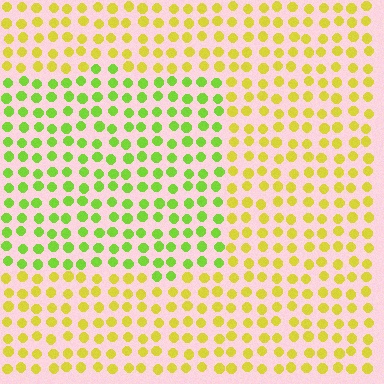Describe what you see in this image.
The image is filled with small yellow elements in a uniform arrangement. A rectangle-shaped region is visible where the elements are tinted to a slightly different hue, forming a subtle color boundary.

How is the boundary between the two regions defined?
The boundary is defined purely by a slight shift in hue (about 38 degrees). Spacing, size, and orientation are identical on both sides.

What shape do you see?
I see a rectangle.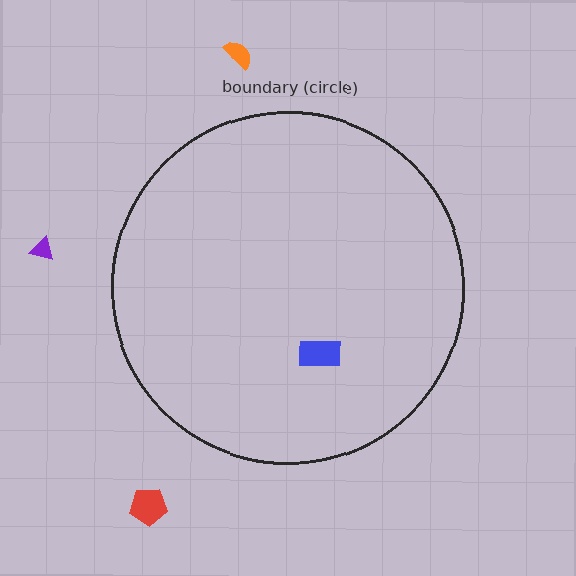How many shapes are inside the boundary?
1 inside, 3 outside.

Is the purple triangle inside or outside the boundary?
Outside.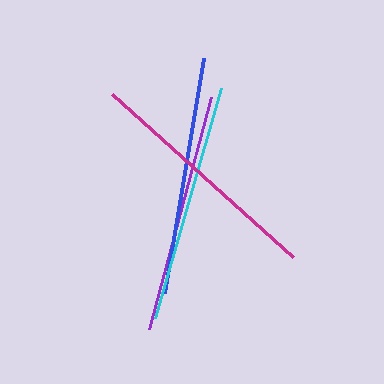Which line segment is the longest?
The magenta line is the longest at approximately 243 pixels.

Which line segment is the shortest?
The blue line is the shortest at approximately 237 pixels.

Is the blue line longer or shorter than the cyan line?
The cyan line is longer than the blue line.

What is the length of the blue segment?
The blue segment is approximately 237 pixels long.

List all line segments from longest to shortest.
From longest to shortest: magenta, purple, cyan, blue.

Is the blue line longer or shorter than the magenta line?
The magenta line is longer than the blue line.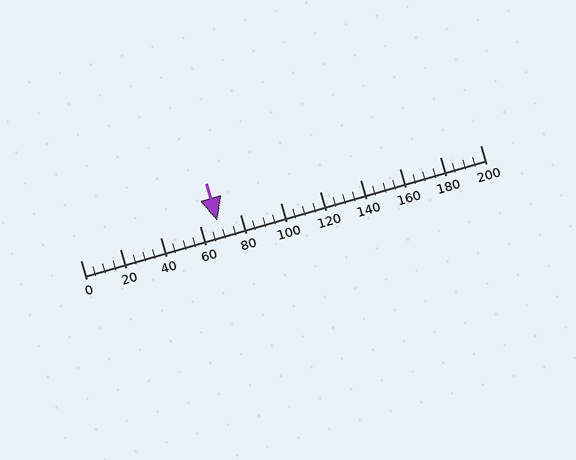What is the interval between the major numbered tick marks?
The major tick marks are spaced 20 units apart.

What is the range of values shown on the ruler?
The ruler shows values from 0 to 200.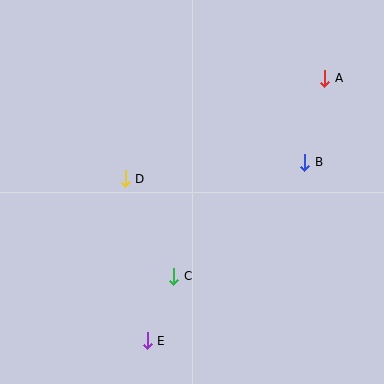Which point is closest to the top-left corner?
Point D is closest to the top-left corner.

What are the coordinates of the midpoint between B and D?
The midpoint between B and D is at (215, 170).